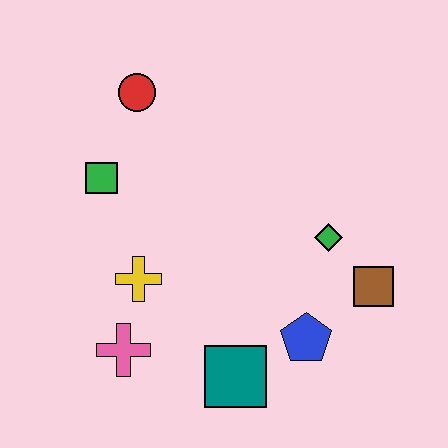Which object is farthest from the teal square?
The red circle is farthest from the teal square.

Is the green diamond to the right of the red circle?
Yes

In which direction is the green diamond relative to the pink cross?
The green diamond is to the right of the pink cross.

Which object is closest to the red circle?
The green square is closest to the red circle.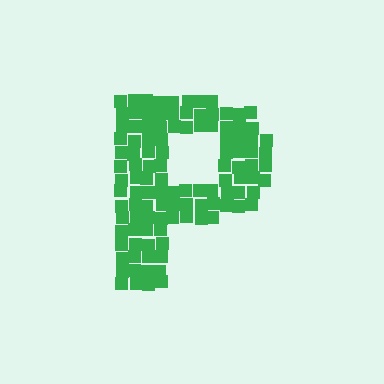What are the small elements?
The small elements are squares.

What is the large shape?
The large shape is the letter P.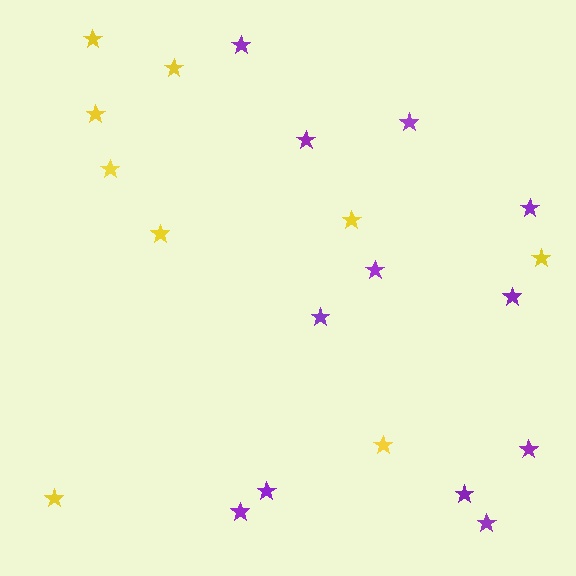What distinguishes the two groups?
There are 2 groups: one group of purple stars (12) and one group of yellow stars (9).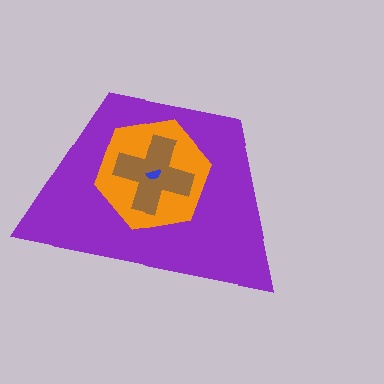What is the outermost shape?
The purple trapezoid.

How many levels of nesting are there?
4.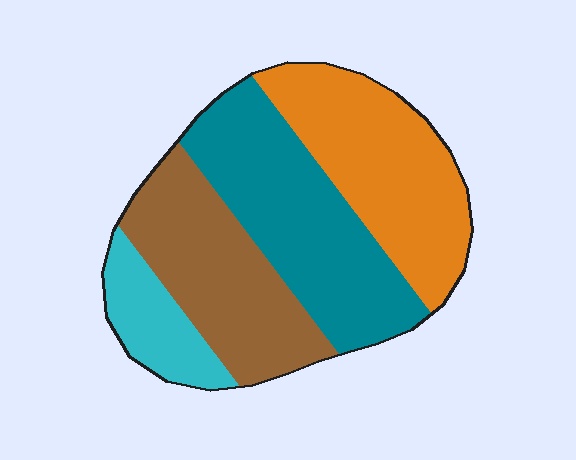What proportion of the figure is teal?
Teal covers roughly 30% of the figure.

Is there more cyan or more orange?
Orange.